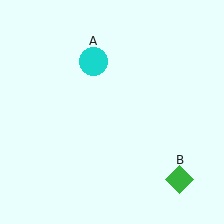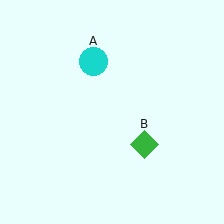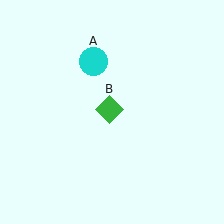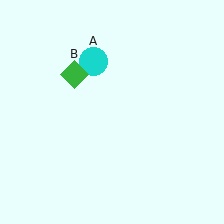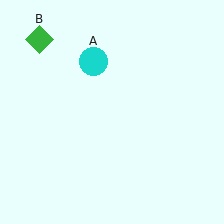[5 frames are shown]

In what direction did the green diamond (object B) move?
The green diamond (object B) moved up and to the left.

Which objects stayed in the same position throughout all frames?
Cyan circle (object A) remained stationary.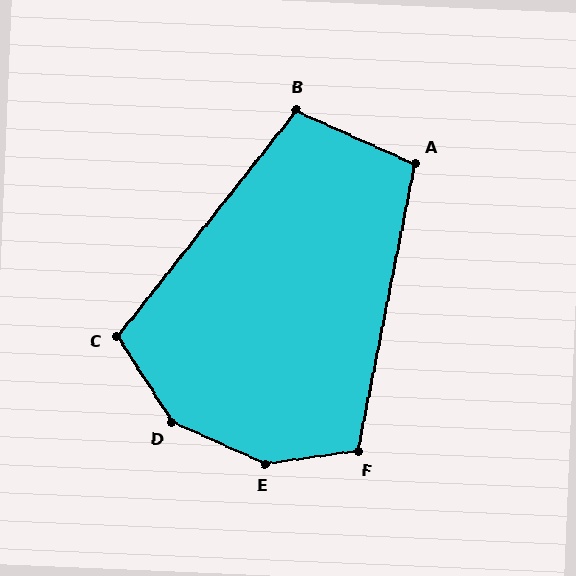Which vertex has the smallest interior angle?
A, at approximately 103 degrees.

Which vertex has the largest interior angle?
E, at approximately 148 degrees.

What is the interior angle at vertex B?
Approximately 104 degrees (obtuse).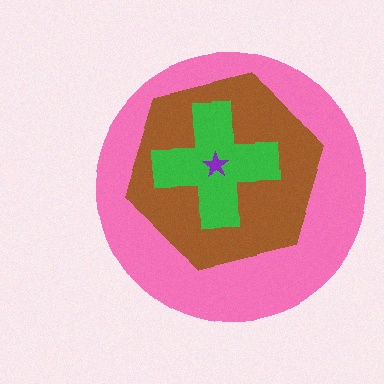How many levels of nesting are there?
4.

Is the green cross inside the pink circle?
Yes.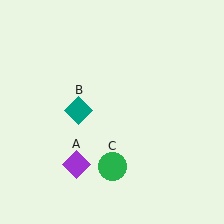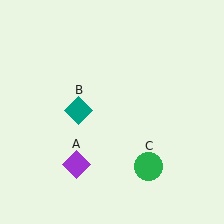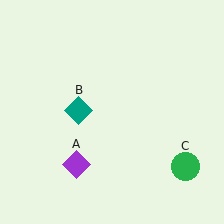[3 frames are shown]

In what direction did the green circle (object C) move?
The green circle (object C) moved right.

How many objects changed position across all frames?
1 object changed position: green circle (object C).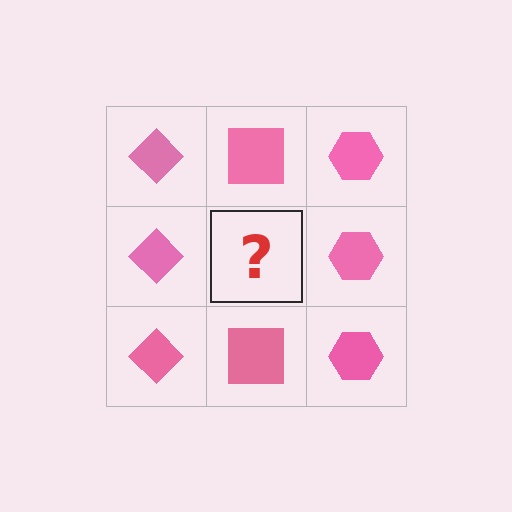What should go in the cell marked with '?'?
The missing cell should contain a pink square.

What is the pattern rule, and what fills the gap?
The rule is that each column has a consistent shape. The gap should be filled with a pink square.